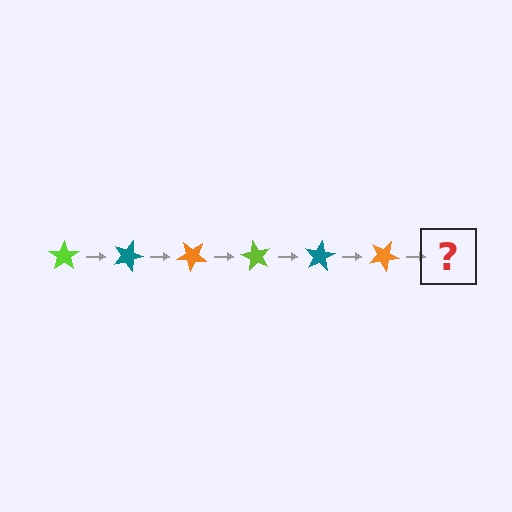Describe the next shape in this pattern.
It should be a lime star, rotated 120 degrees from the start.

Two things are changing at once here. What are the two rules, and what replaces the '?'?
The two rules are that it rotates 20 degrees each step and the color cycles through lime, teal, and orange. The '?' should be a lime star, rotated 120 degrees from the start.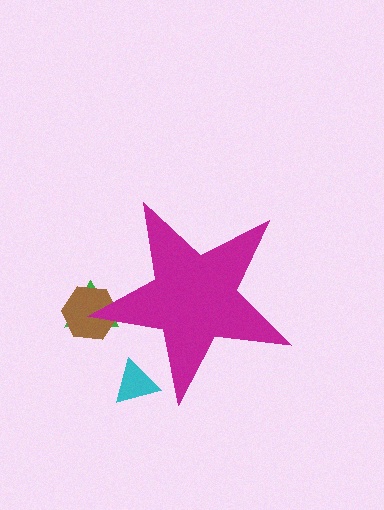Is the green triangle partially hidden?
Yes, the green triangle is partially hidden behind the magenta star.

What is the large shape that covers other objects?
A magenta star.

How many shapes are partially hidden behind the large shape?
3 shapes are partially hidden.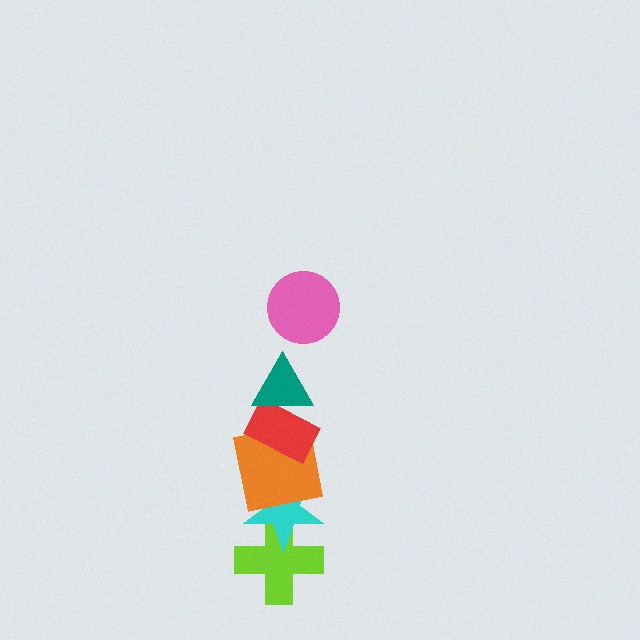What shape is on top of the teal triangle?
The pink circle is on top of the teal triangle.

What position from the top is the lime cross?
The lime cross is 6th from the top.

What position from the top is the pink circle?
The pink circle is 1st from the top.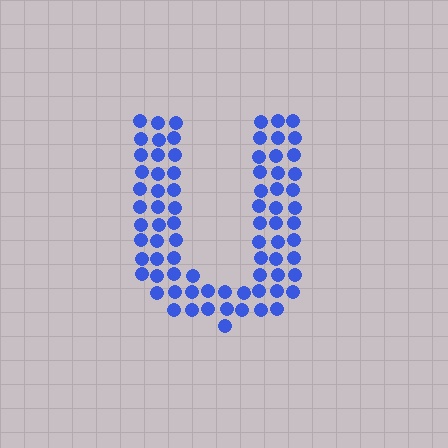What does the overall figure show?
The overall figure shows the letter U.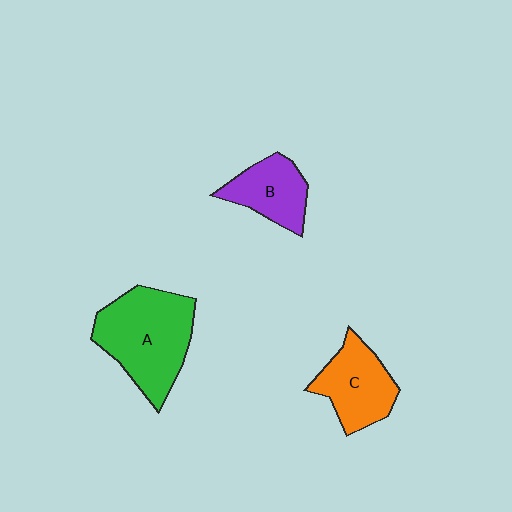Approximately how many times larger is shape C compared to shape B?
Approximately 1.2 times.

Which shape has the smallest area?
Shape B (purple).